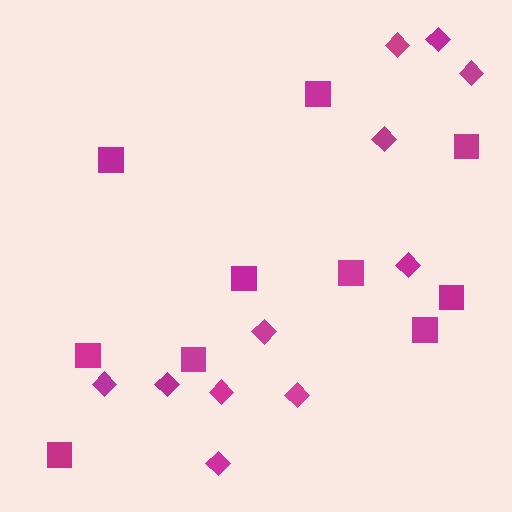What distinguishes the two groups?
There are 2 groups: one group of squares (10) and one group of diamonds (11).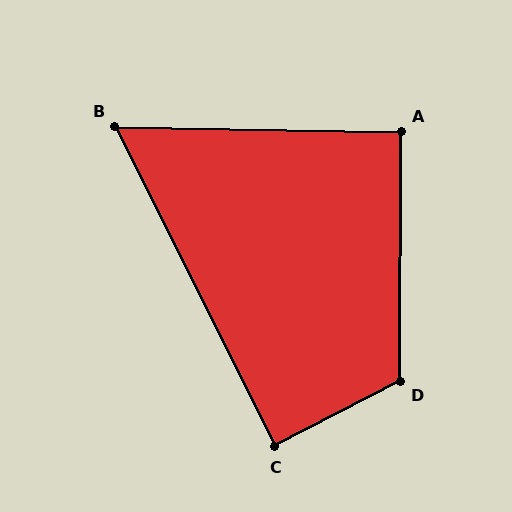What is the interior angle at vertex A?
Approximately 91 degrees (approximately right).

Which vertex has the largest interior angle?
D, at approximately 117 degrees.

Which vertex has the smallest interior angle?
B, at approximately 63 degrees.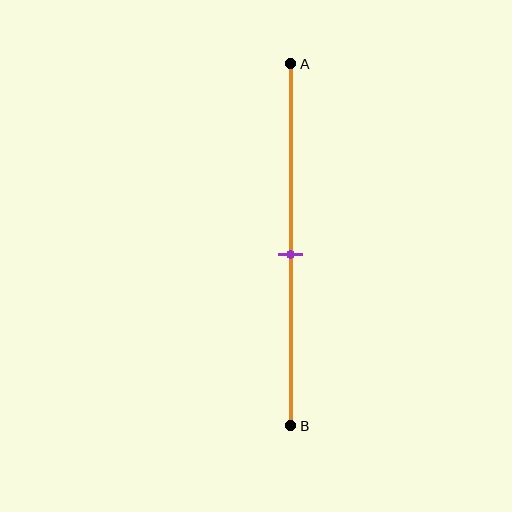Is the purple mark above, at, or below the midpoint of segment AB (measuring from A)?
The purple mark is approximately at the midpoint of segment AB.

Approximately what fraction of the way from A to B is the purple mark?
The purple mark is approximately 55% of the way from A to B.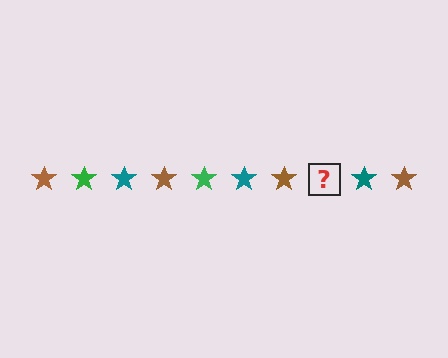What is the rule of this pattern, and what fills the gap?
The rule is that the pattern cycles through brown, green, teal stars. The gap should be filled with a green star.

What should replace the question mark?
The question mark should be replaced with a green star.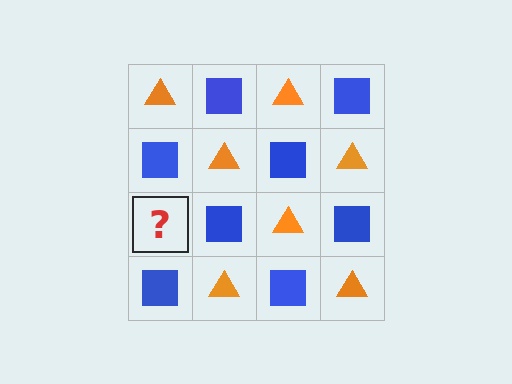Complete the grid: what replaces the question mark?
The question mark should be replaced with an orange triangle.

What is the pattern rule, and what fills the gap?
The rule is that it alternates orange triangle and blue square in a checkerboard pattern. The gap should be filled with an orange triangle.